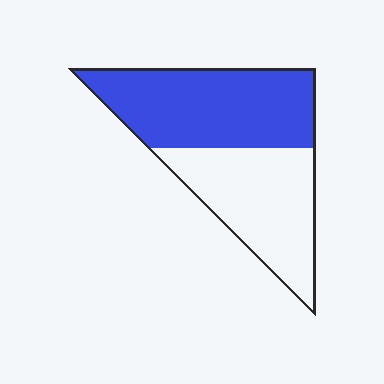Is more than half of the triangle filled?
Yes.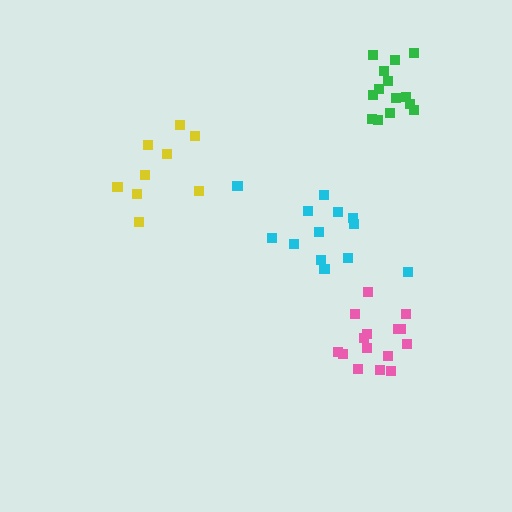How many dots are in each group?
Group 1: 14 dots, Group 2: 9 dots, Group 3: 13 dots, Group 4: 15 dots (51 total).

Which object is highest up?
The green cluster is topmost.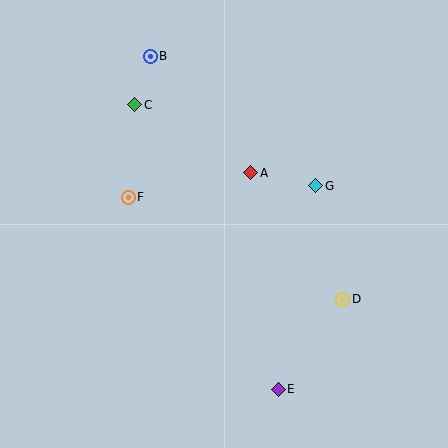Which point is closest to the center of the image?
Point A at (251, 173) is closest to the center.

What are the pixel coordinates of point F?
Point F is at (128, 197).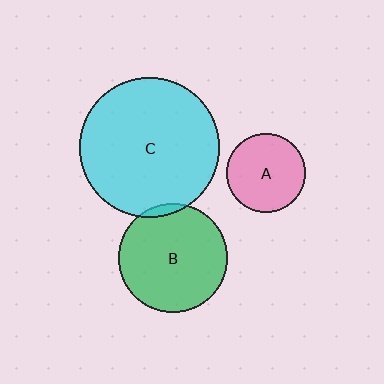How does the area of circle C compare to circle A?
Approximately 3.1 times.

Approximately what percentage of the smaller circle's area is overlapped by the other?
Approximately 5%.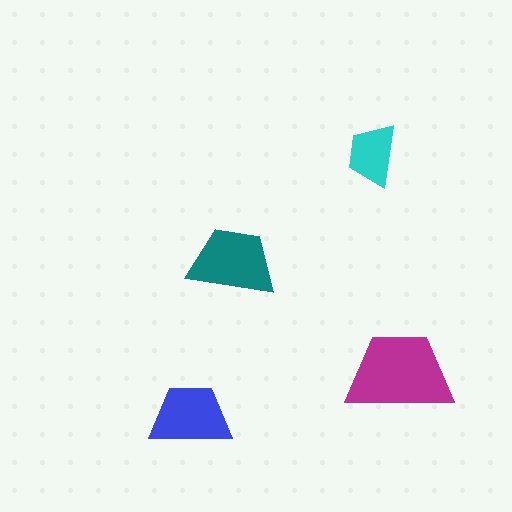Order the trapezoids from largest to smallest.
the magenta one, the teal one, the blue one, the cyan one.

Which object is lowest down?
The blue trapezoid is bottommost.